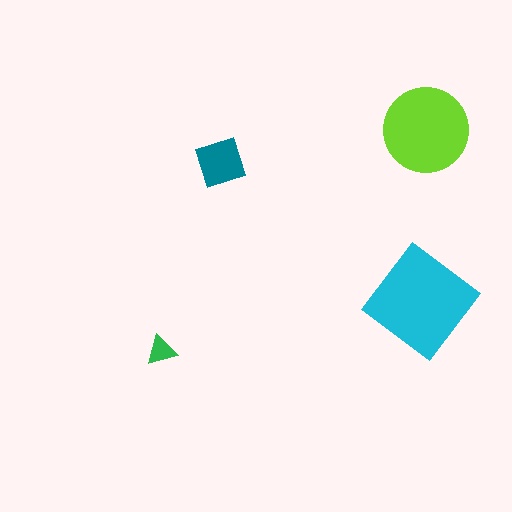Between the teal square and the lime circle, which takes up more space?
The lime circle.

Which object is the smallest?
The green triangle.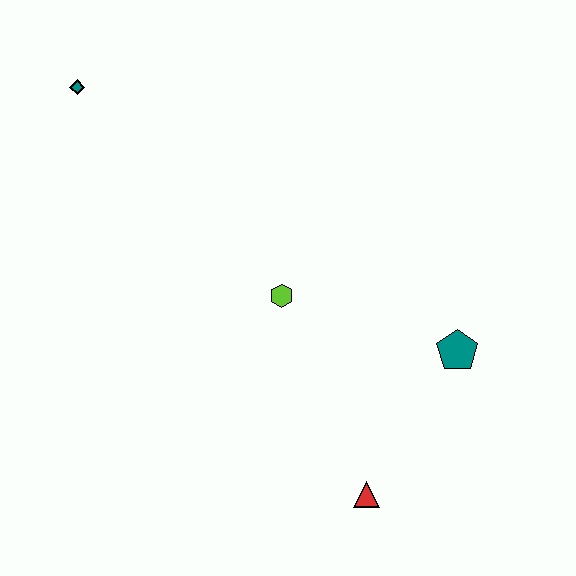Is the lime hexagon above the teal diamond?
No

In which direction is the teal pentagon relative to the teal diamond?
The teal pentagon is to the right of the teal diamond.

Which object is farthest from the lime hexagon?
The teal diamond is farthest from the lime hexagon.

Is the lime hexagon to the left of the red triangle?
Yes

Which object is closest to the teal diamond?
The lime hexagon is closest to the teal diamond.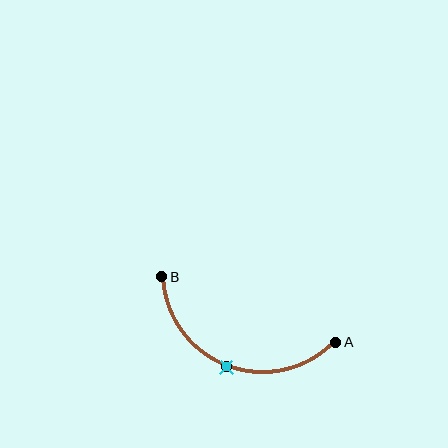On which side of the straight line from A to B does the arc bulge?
The arc bulges below the straight line connecting A and B.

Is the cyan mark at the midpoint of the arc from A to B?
Yes. The cyan mark lies on the arc at equal arc-length from both A and B — it is the arc midpoint.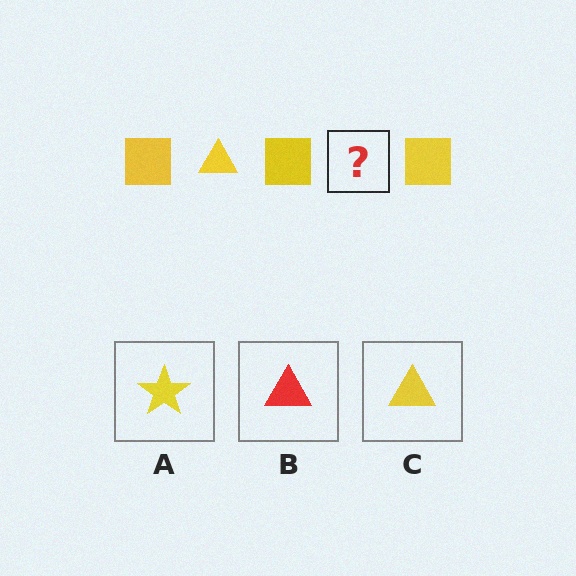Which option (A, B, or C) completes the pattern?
C.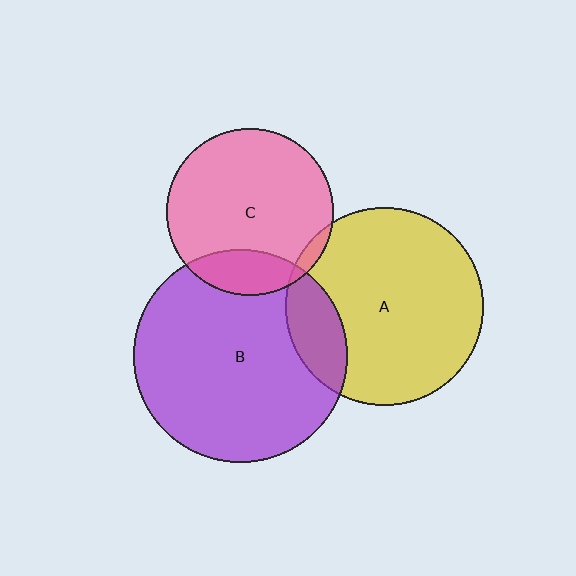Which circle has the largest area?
Circle B (purple).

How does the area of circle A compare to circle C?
Approximately 1.4 times.